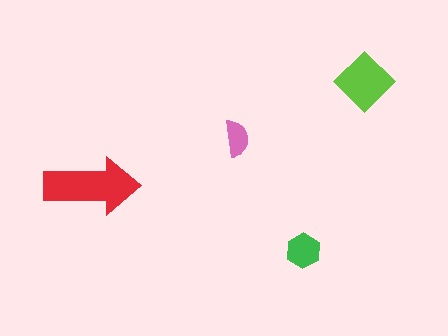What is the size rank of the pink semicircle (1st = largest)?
4th.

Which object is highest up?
The lime diamond is topmost.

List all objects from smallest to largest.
The pink semicircle, the green hexagon, the lime diamond, the red arrow.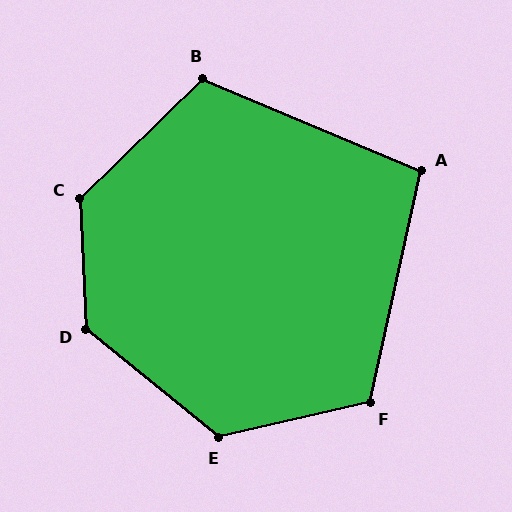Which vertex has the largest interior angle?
D, at approximately 132 degrees.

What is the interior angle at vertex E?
Approximately 128 degrees (obtuse).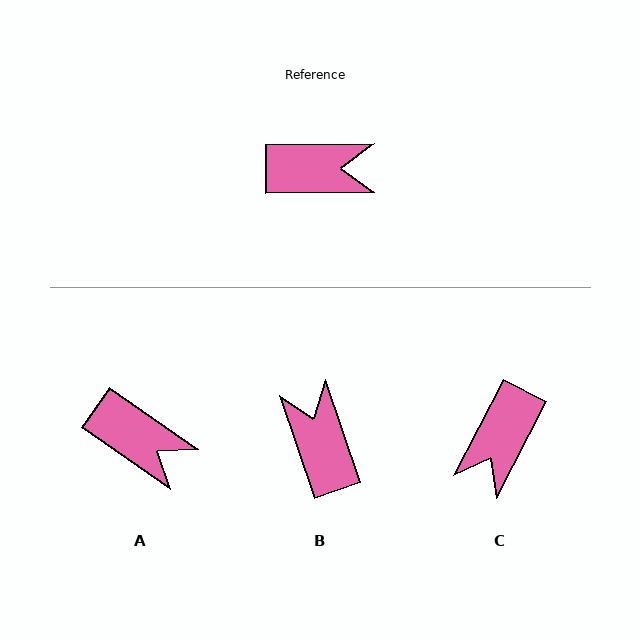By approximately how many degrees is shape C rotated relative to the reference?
Approximately 118 degrees clockwise.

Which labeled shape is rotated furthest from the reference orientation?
C, about 118 degrees away.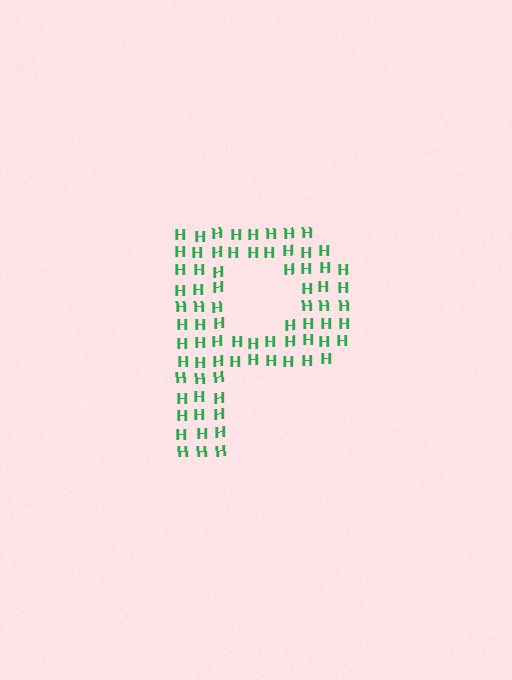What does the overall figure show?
The overall figure shows the letter P.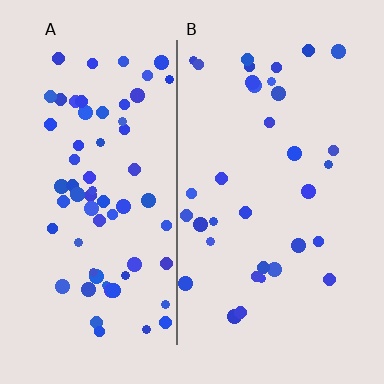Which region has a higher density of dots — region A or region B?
A (the left).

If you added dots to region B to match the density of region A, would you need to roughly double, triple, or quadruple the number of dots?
Approximately double.